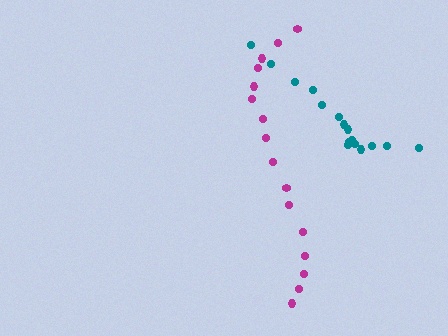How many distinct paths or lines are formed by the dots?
There are 2 distinct paths.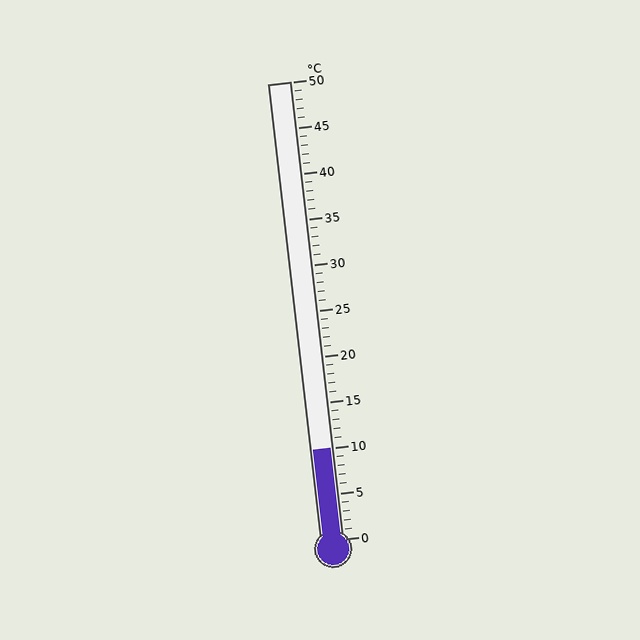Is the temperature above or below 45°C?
The temperature is below 45°C.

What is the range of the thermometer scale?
The thermometer scale ranges from 0°C to 50°C.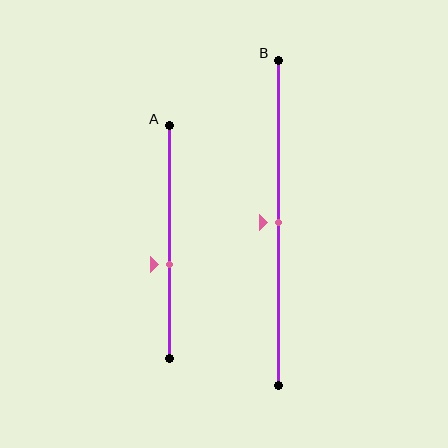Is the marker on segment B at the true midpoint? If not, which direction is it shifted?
Yes, the marker on segment B is at the true midpoint.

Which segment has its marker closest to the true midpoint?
Segment B has its marker closest to the true midpoint.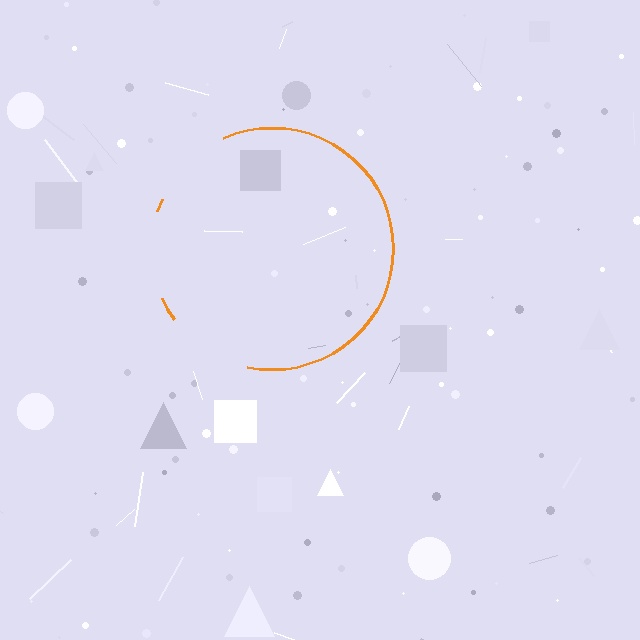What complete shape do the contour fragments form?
The contour fragments form a circle.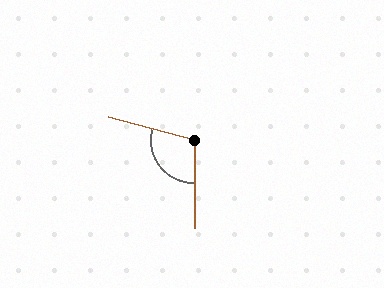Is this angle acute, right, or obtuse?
It is obtuse.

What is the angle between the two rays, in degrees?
Approximately 105 degrees.